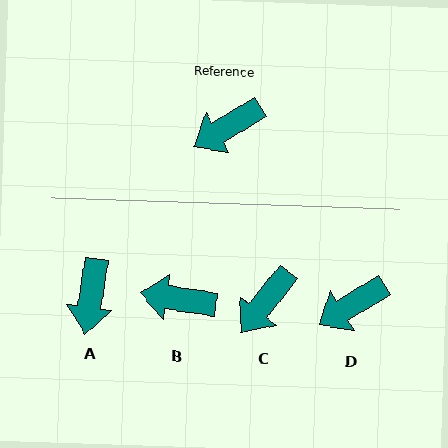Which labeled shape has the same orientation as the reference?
D.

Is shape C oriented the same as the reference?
No, it is off by about 21 degrees.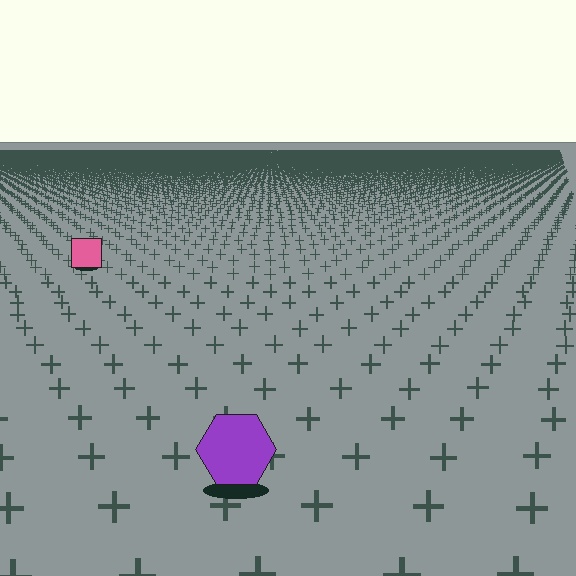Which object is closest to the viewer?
The purple hexagon is closest. The texture marks near it are larger and more spread out.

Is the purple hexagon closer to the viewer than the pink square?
Yes. The purple hexagon is closer — you can tell from the texture gradient: the ground texture is coarser near it.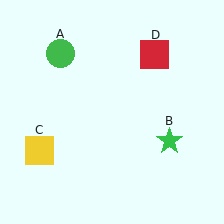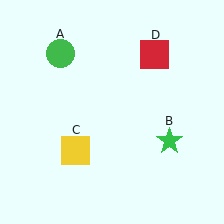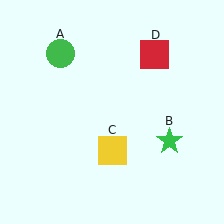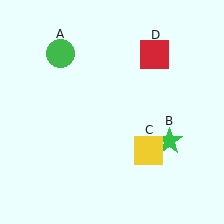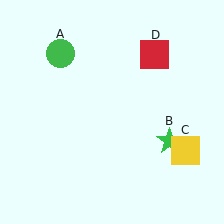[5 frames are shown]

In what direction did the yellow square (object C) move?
The yellow square (object C) moved right.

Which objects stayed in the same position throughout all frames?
Green circle (object A) and green star (object B) and red square (object D) remained stationary.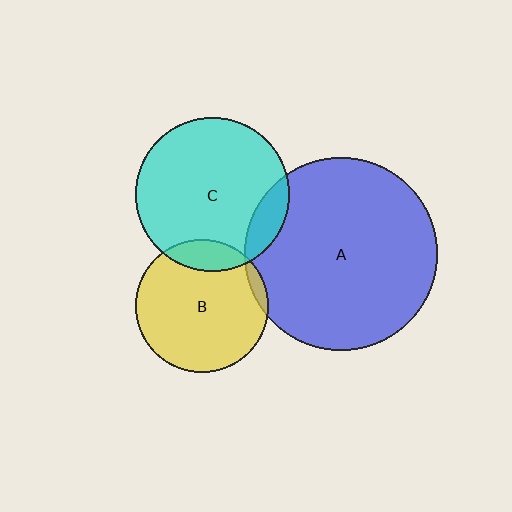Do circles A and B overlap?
Yes.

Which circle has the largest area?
Circle A (blue).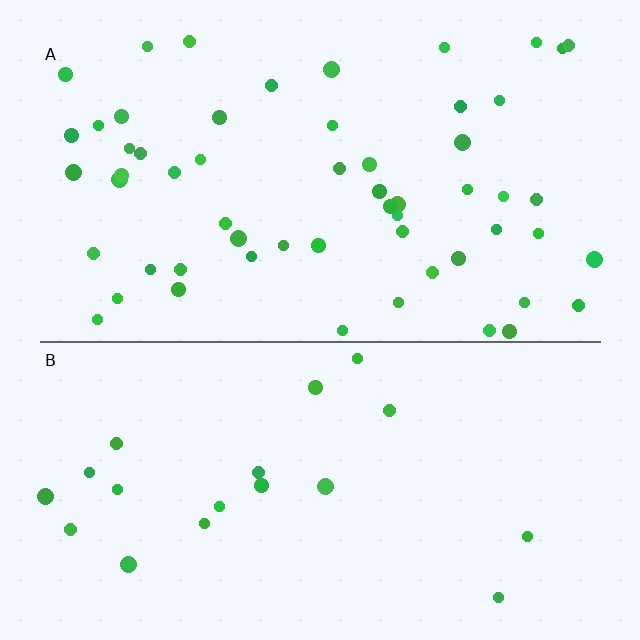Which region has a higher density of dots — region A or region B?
A (the top).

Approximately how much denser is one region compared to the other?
Approximately 3.0× — region A over region B.